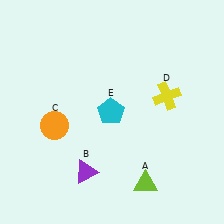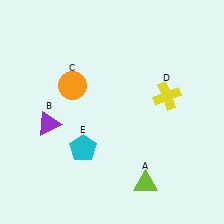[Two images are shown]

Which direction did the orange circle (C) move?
The orange circle (C) moved up.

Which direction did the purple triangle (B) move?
The purple triangle (B) moved up.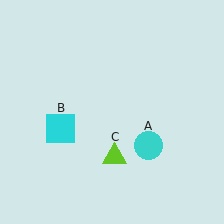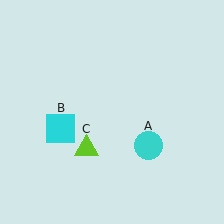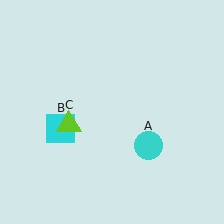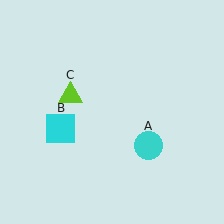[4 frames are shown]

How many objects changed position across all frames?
1 object changed position: lime triangle (object C).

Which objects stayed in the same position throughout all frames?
Cyan circle (object A) and cyan square (object B) remained stationary.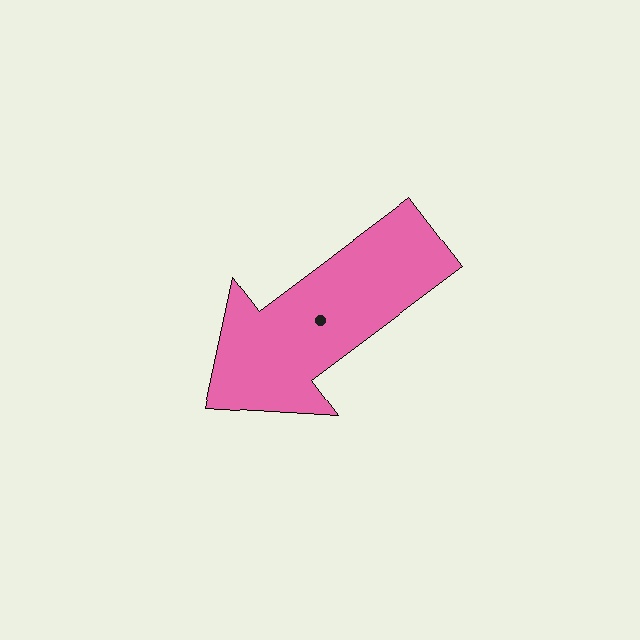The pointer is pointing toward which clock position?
Roughly 8 o'clock.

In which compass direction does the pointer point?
Southwest.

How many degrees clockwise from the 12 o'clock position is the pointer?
Approximately 233 degrees.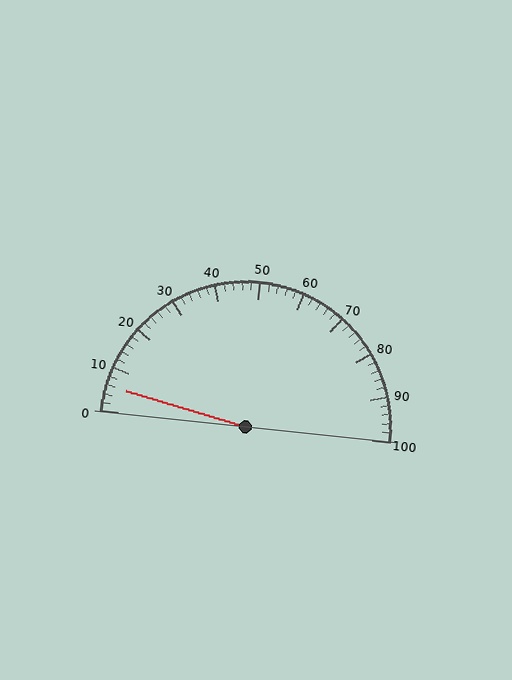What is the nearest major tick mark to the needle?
The nearest major tick mark is 10.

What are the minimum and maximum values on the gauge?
The gauge ranges from 0 to 100.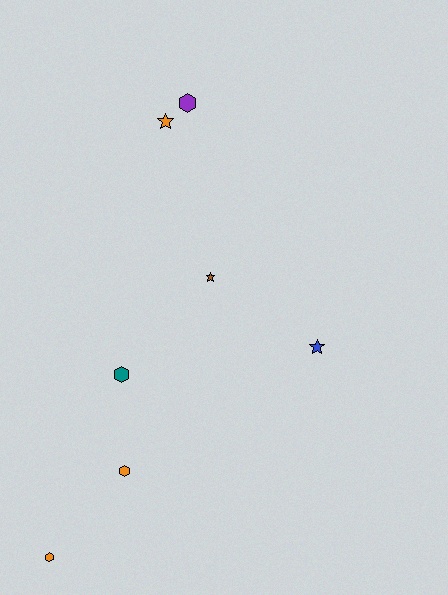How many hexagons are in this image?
There are 4 hexagons.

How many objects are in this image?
There are 7 objects.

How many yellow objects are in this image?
There are no yellow objects.